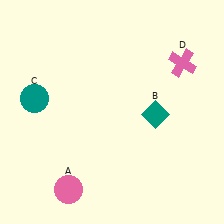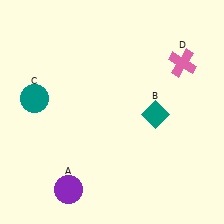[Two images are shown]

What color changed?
The circle (A) changed from pink in Image 1 to purple in Image 2.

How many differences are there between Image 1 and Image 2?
There is 1 difference between the two images.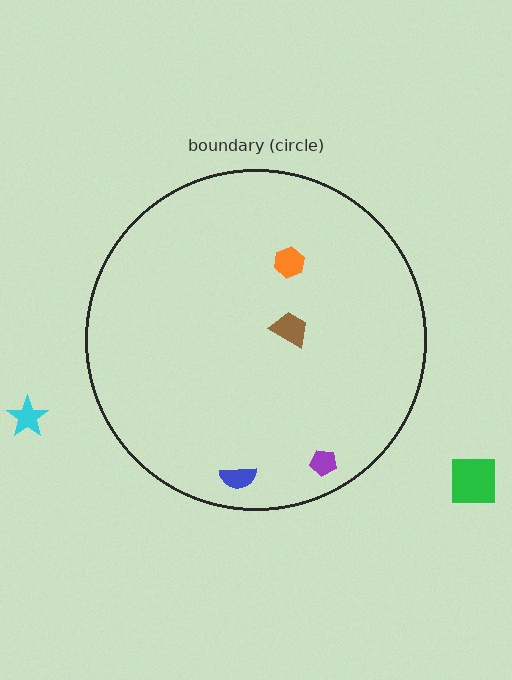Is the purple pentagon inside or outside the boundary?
Inside.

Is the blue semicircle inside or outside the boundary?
Inside.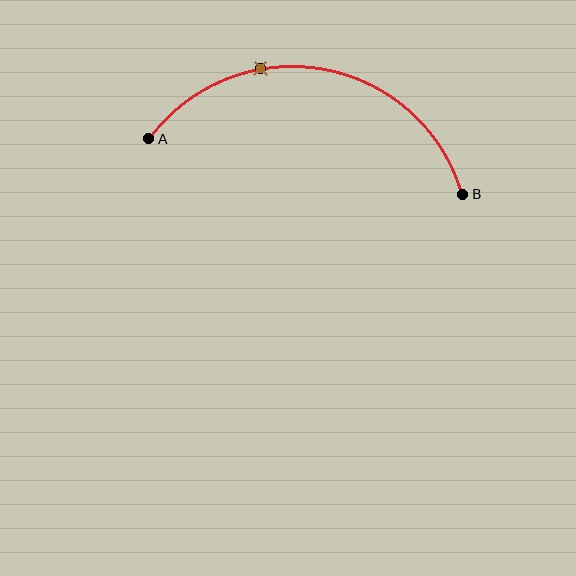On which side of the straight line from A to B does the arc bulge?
The arc bulges above the straight line connecting A and B.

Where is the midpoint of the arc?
The arc midpoint is the point on the curve farthest from the straight line joining A and B. It sits above that line.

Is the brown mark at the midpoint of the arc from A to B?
No. The brown mark lies on the arc but is closer to endpoint A. The arc midpoint would be at the point on the curve equidistant along the arc from both A and B.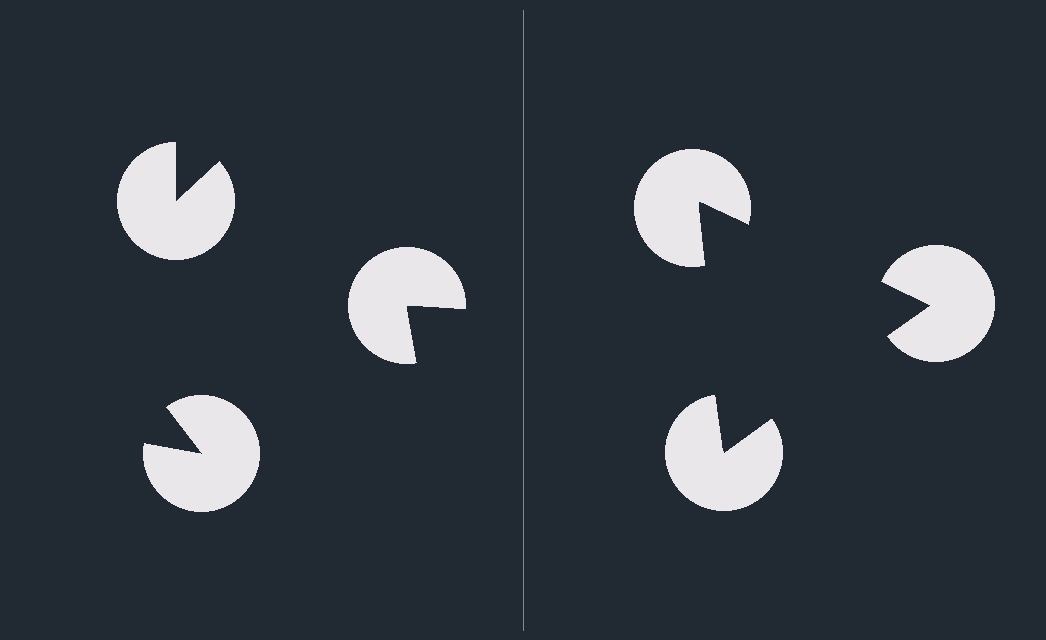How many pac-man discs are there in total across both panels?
6 — 3 on each side.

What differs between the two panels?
The pac-man discs are positioned identically on both sides; only the wedge orientations differ. On the right they align to a triangle; on the left they are misaligned.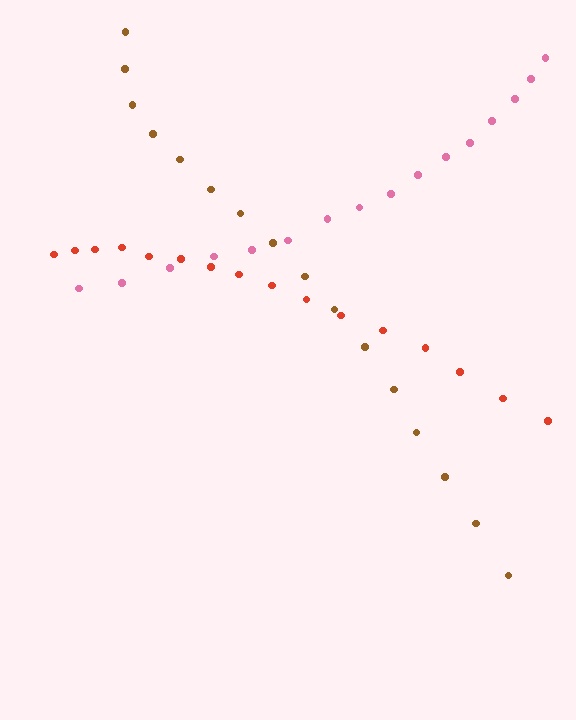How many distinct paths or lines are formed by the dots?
There are 3 distinct paths.